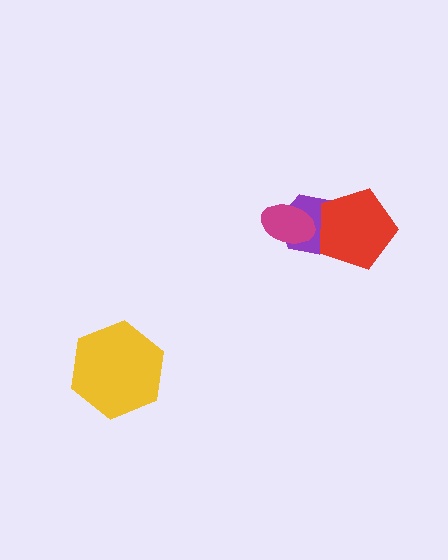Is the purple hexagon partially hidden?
Yes, it is partially covered by another shape.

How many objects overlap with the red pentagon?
1 object overlaps with the red pentagon.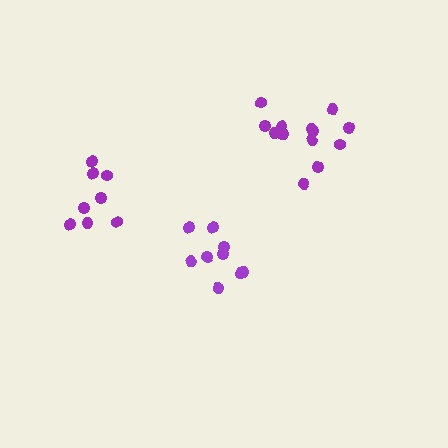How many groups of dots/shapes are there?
There are 3 groups.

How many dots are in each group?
Group 1: 8 dots, Group 2: 9 dots, Group 3: 13 dots (30 total).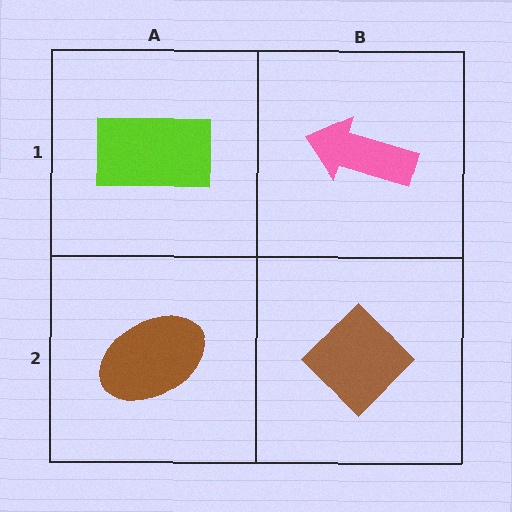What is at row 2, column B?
A brown diamond.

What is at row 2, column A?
A brown ellipse.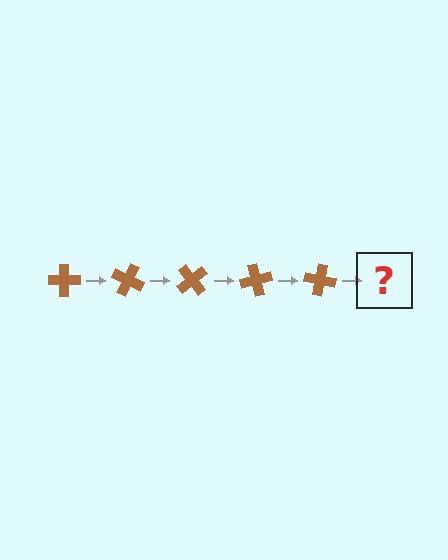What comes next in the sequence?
The next element should be a brown cross rotated 125 degrees.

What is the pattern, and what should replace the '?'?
The pattern is that the cross rotates 25 degrees each step. The '?' should be a brown cross rotated 125 degrees.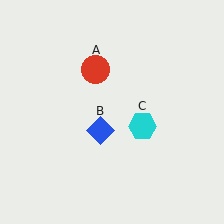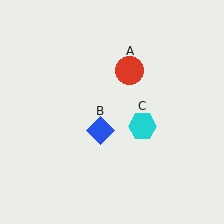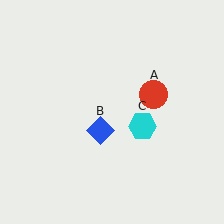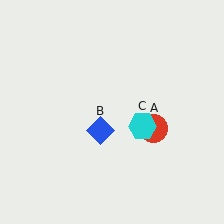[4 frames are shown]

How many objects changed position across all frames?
1 object changed position: red circle (object A).